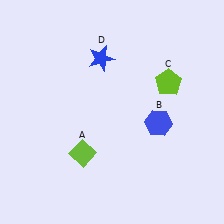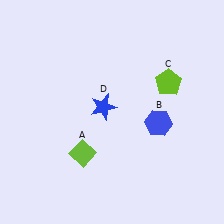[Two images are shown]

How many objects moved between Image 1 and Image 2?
1 object moved between the two images.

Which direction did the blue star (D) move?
The blue star (D) moved down.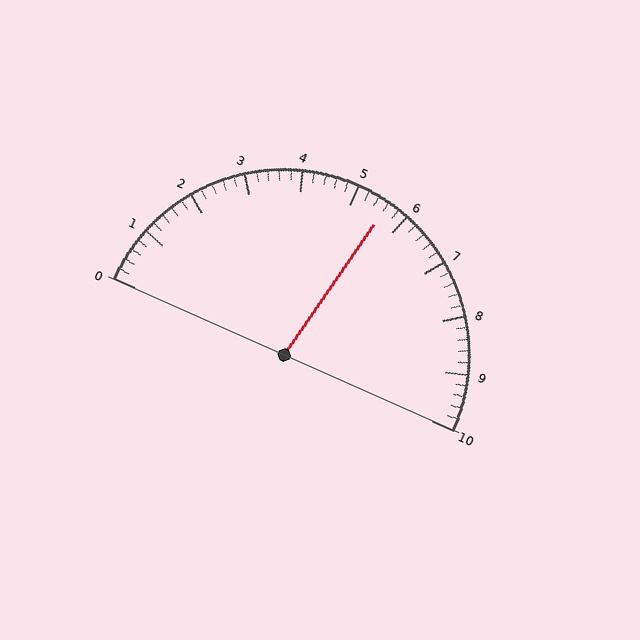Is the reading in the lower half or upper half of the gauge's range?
The reading is in the upper half of the range (0 to 10).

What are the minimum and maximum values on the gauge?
The gauge ranges from 0 to 10.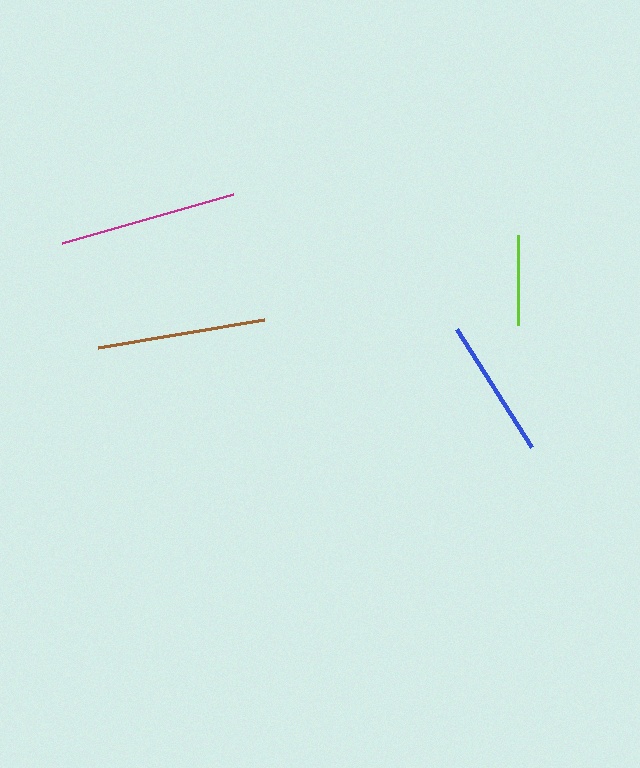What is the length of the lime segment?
The lime segment is approximately 90 pixels long.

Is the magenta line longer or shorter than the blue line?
The magenta line is longer than the blue line.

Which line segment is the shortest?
The lime line is the shortest at approximately 90 pixels.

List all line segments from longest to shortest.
From longest to shortest: magenta, brown, blue, lime.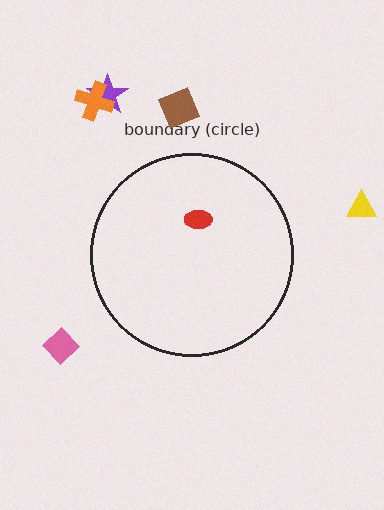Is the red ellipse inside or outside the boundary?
Inside.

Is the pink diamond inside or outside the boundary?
Outside.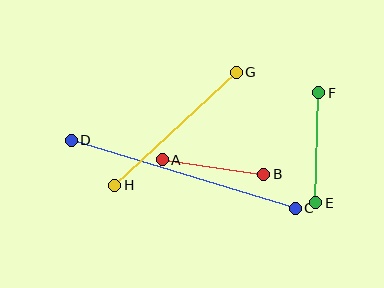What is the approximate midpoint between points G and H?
The midpoint is at approximately (176, 129) pixels.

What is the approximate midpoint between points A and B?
The midpoint is at approximately (213, 167) pixels.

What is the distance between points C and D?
The distance is approximately 234 pixels.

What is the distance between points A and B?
The distance is approximately 103 pixels.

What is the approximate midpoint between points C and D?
The midpoint is at approximately (183, 174) pixels.